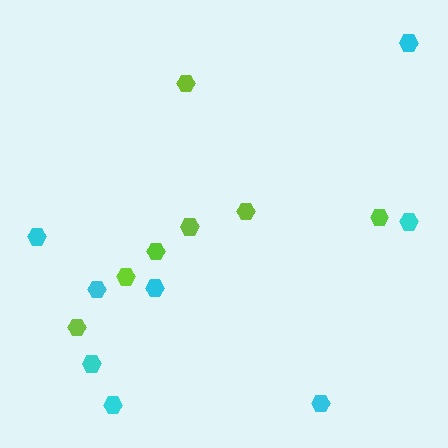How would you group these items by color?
There are 2 groups: one group of lime hexagons (7) and one group of cyan hexagons (8).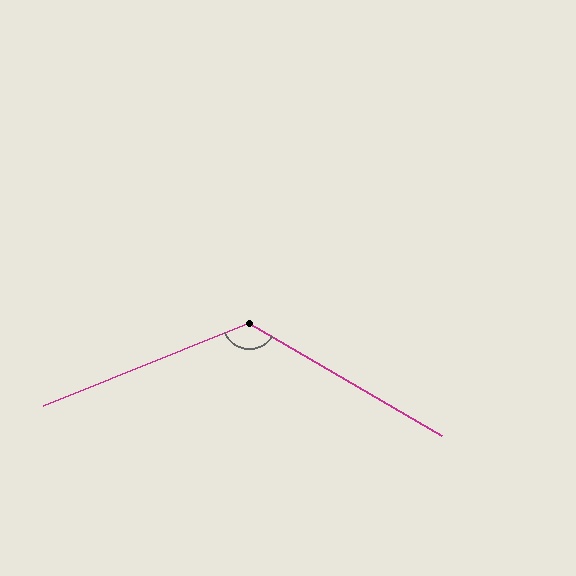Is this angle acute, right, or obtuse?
It is obtuse.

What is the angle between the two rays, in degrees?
Approximately 128 degrees.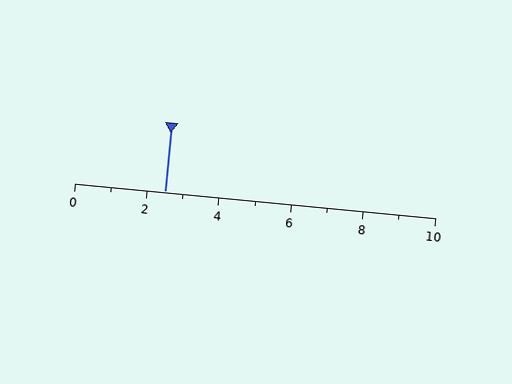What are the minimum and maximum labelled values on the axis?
The axis runs from 0 to 10.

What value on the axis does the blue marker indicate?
The marker indicates approximately 2.5.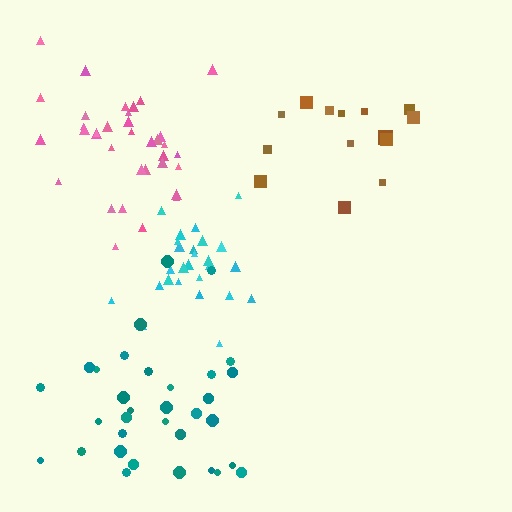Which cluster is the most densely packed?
Cyan.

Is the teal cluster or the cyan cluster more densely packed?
Cyan.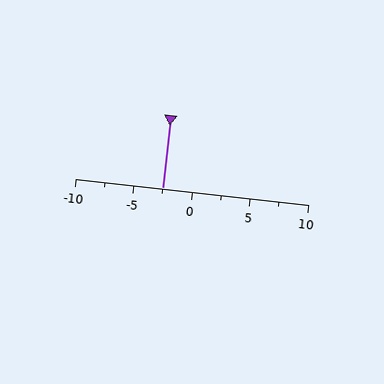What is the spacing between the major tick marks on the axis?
The major ticks are spaced 5 apart.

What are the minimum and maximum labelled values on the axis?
The axis runs from -10 to 10.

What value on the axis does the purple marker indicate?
The marker indicates approximately -2.5.